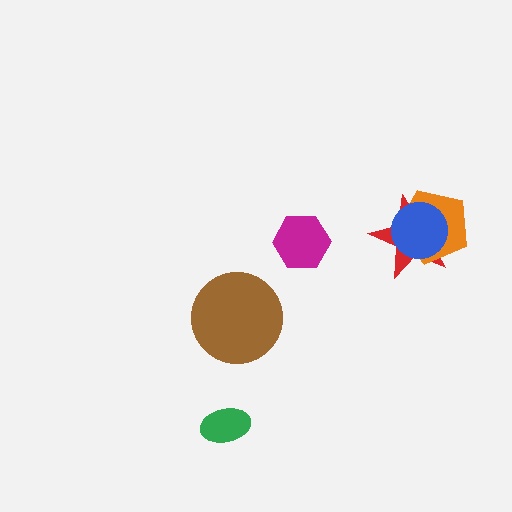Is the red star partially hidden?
Yes, it is partially covered by another shape.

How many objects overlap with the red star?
2 objects overlap with the red star.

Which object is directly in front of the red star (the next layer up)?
The orange pentagon is directly in front of the red star.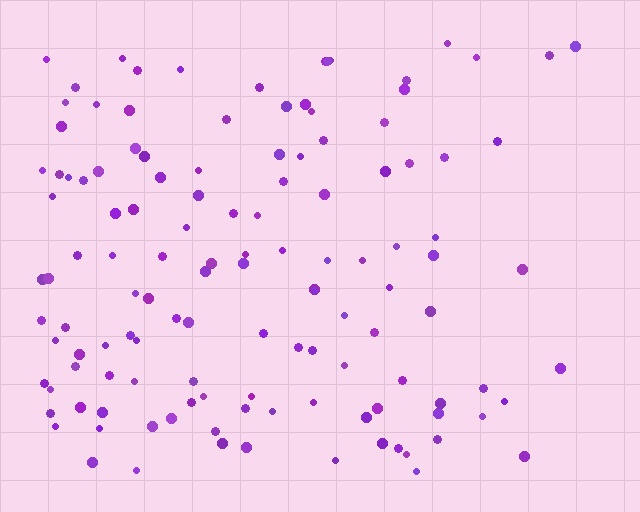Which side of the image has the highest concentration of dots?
The left.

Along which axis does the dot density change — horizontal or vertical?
Horizontal.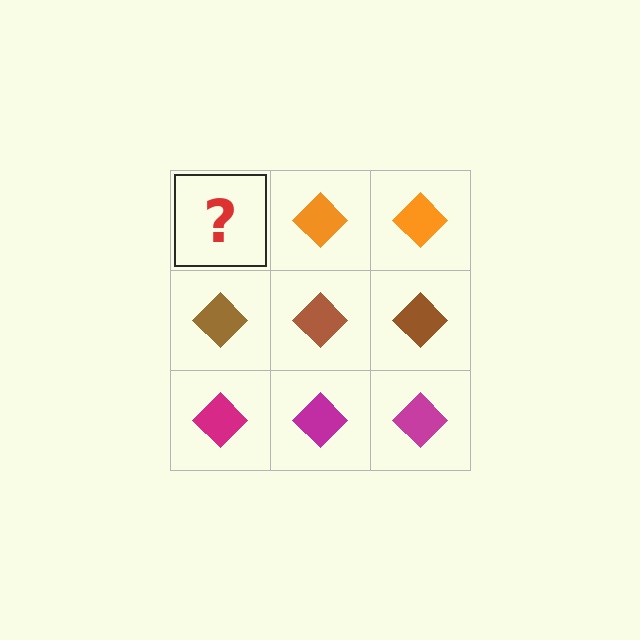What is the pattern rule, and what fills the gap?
The rule is that each row has a consistent color. The gap should be filled with an orange diamond.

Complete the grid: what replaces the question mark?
The question mark should be replaced with an orange diamond.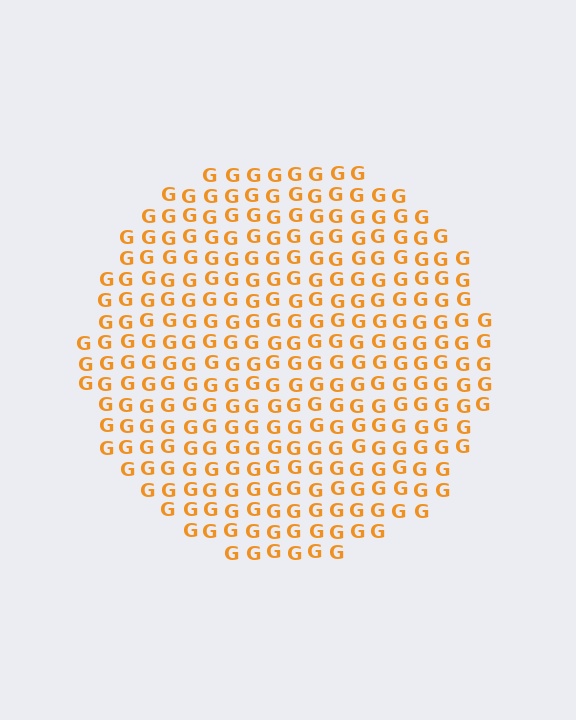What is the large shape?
The large shape is a circle.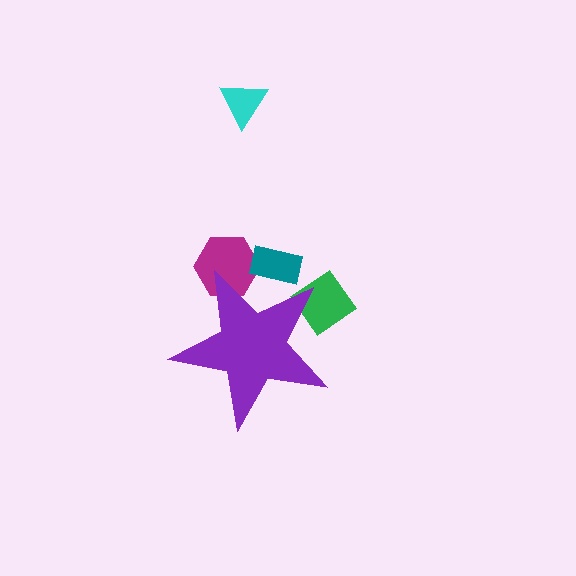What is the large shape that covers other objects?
A purple star.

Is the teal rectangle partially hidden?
Yes, the teal rectangle is partially hidden behind the purple star.